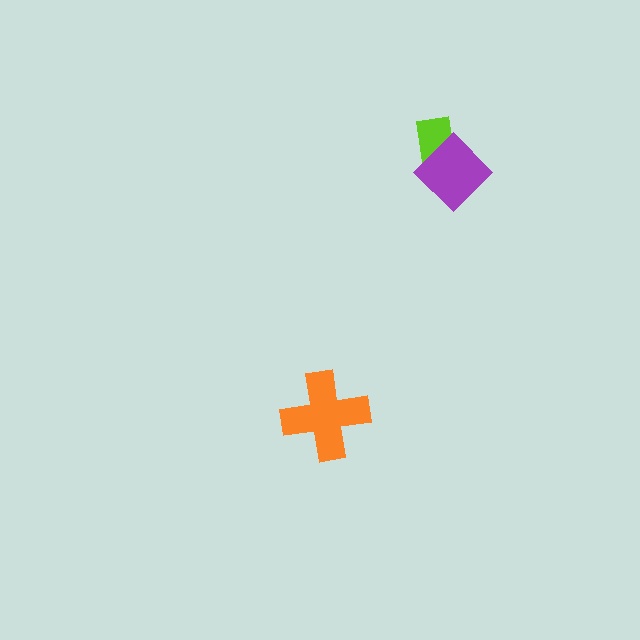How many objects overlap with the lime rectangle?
1 object overlaps with the lime rectangle.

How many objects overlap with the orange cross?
0 objects overlap with the orange cross.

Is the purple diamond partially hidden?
No, no other shape covers it.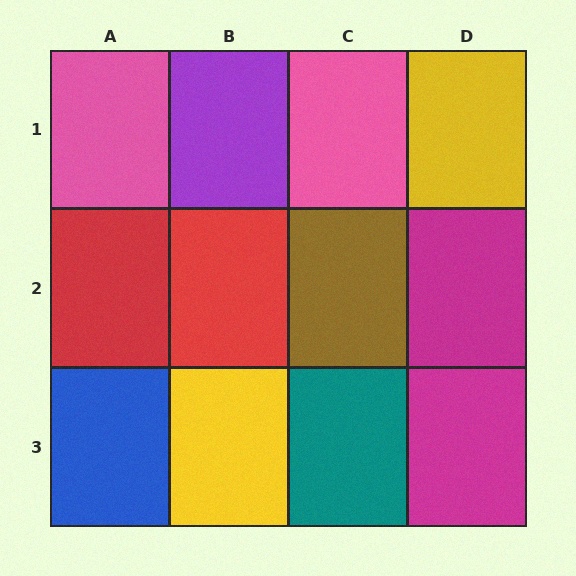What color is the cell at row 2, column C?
Brown.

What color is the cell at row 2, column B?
Red.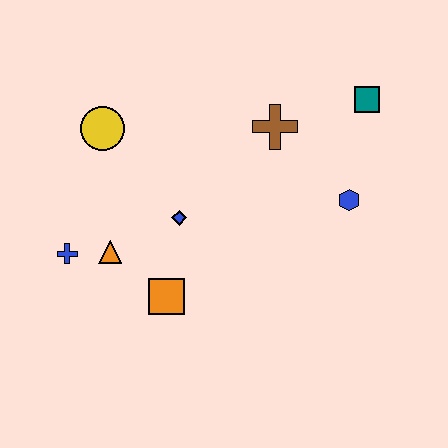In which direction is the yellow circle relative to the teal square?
The yellow circle is to the left of the teal square.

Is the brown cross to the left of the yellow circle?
No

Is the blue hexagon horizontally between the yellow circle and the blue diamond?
No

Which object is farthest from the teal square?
The blue cross is farthest from the teal square.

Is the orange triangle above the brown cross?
No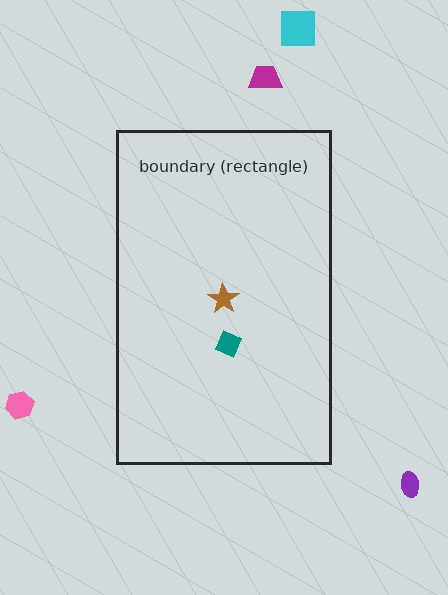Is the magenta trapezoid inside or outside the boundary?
Outside.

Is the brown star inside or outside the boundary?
Inside.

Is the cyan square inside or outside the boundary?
Outside.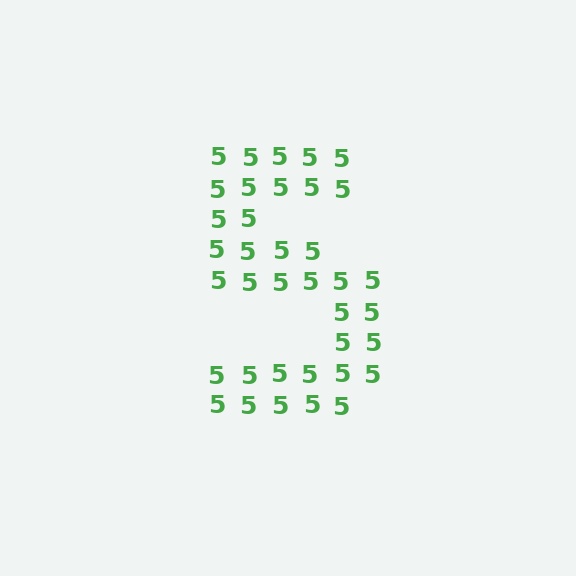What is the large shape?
The large shape is the digit 5.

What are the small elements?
The small elements are digit 5's.